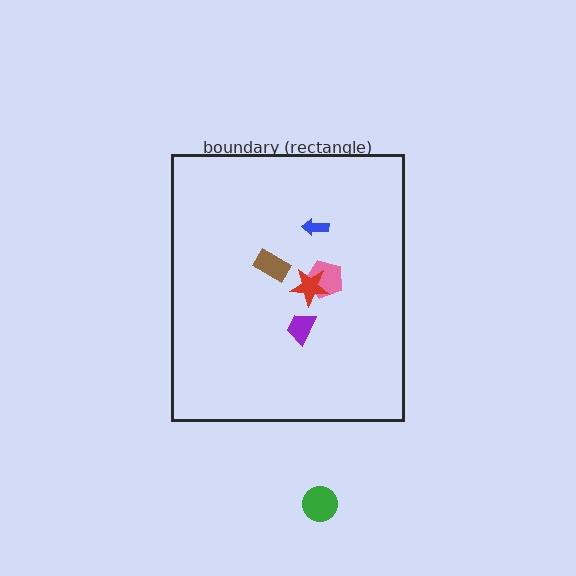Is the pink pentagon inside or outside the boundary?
Inside.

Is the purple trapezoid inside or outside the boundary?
Inside.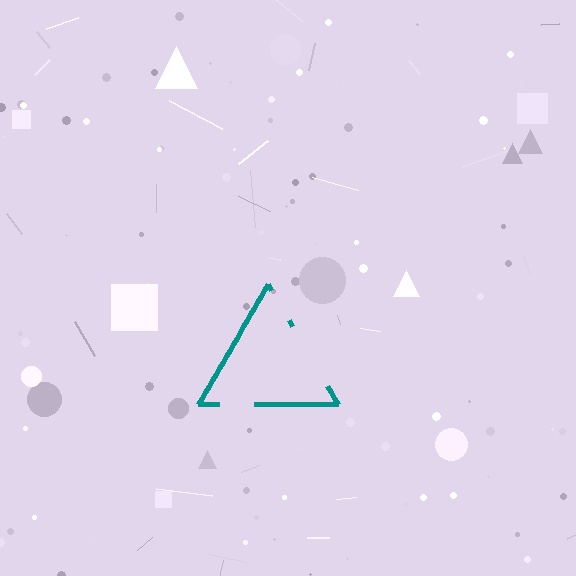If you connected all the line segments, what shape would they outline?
They would outline a triangle.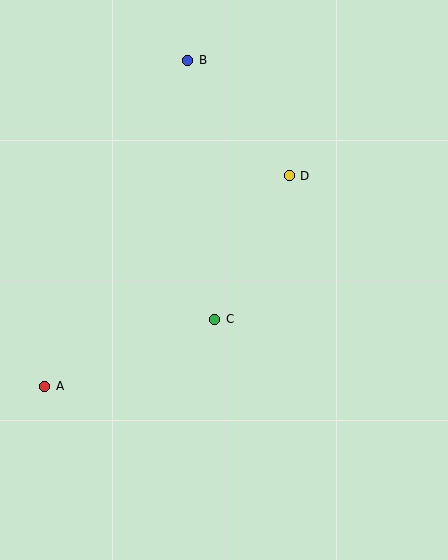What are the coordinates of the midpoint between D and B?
The midpoint between D and B is at (239, 118).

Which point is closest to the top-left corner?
Point B is closest to the top-left corner.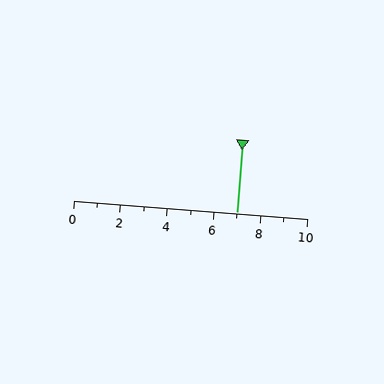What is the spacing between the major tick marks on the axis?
The major ticks are spaced 2 apart.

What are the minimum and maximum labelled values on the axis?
The axis runs from 0 to 10.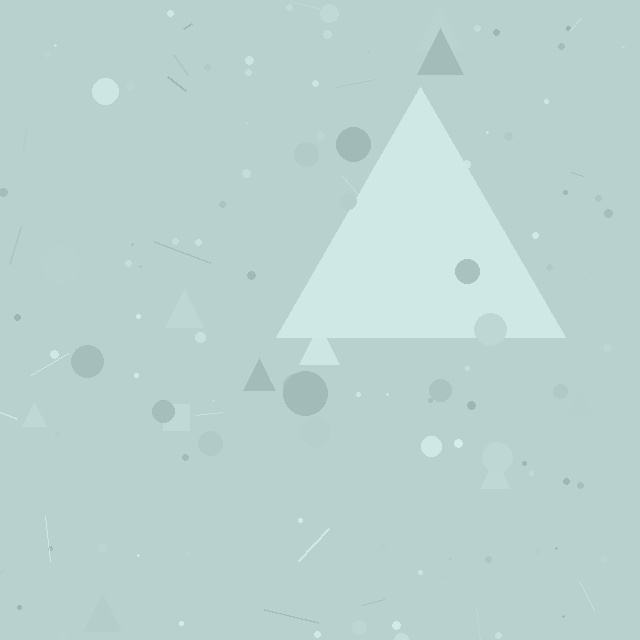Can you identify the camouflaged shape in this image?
The camouflaged shape is a triangle.